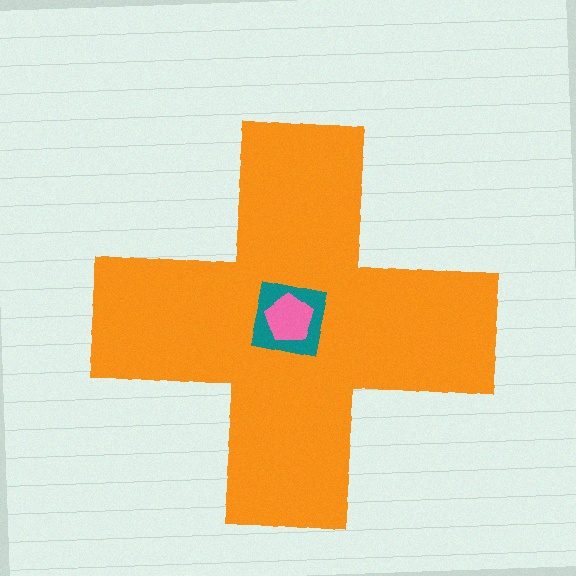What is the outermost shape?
The orange cross.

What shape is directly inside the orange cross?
The teal square.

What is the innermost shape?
The pink pentagon.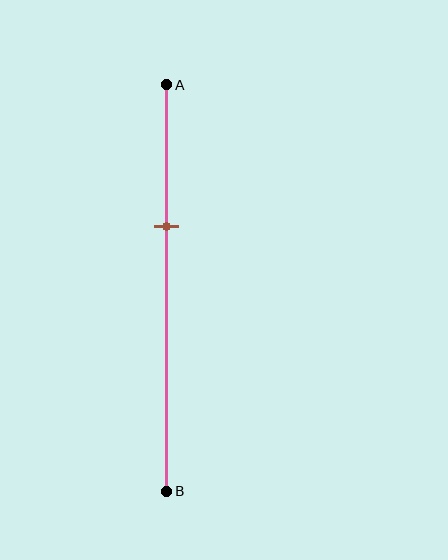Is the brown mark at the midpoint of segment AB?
No, the mark is at about 35% from A, not at the 50% midpoint.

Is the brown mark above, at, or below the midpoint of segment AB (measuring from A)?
The brown mark is above the midpoint of segment AB.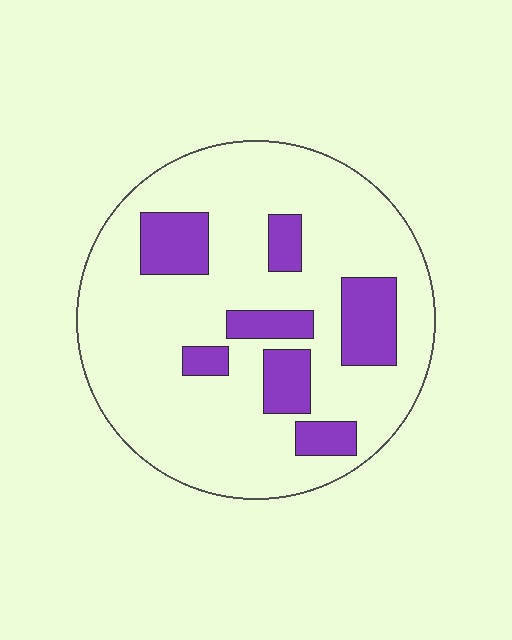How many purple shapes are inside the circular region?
7.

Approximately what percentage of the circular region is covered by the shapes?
Approximately 20%.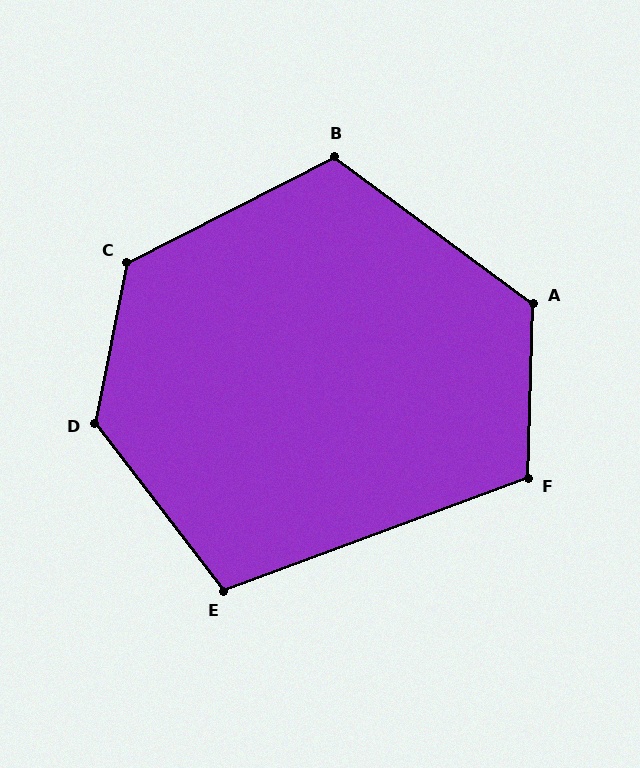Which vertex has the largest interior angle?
D, at approximately 131 degrees.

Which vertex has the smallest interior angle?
E, at approximately 107 degrees.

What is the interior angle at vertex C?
Approximately 128 degrees (obtuse).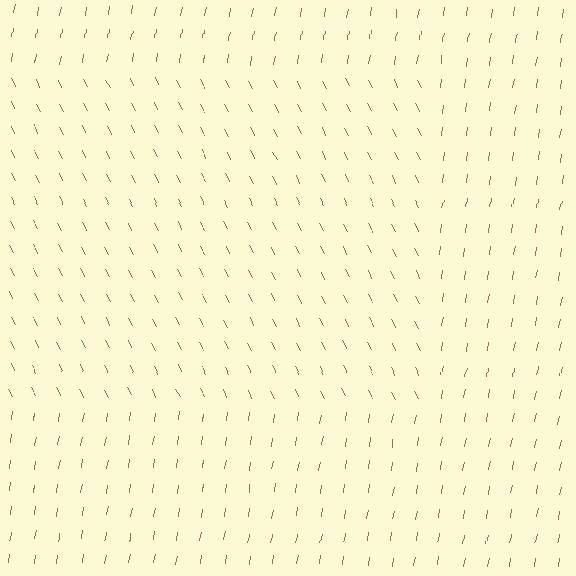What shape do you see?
I see a rectangle.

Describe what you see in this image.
The image is filled with small brown line segments. A rectangle region in the image has lines oriented differently from the surrounding lines, creating a visible texture boundary.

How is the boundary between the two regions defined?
The boundary is defined purely by a change in line orientation (approximately 37 degrees difference). All lines are the same color and thickness.